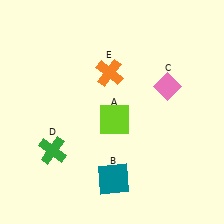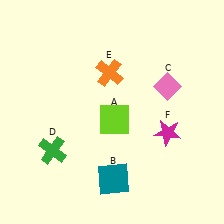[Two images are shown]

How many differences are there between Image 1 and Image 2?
There is 1 difference between the two images.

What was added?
A magenta star (F) was added in Image 2.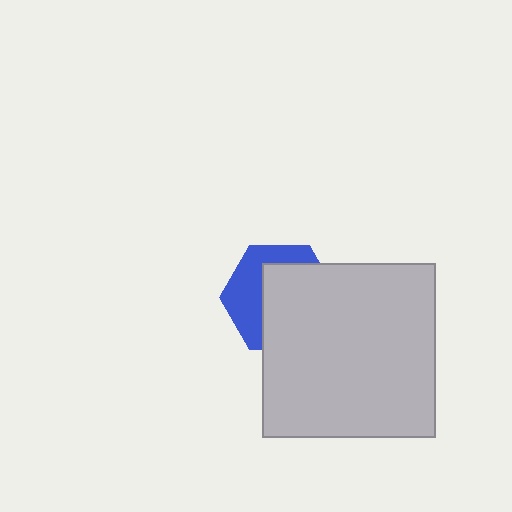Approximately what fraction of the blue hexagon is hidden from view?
Roughly 60% of the blue hexagon is hidden behind the light gray square.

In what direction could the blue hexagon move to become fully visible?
The blue hexagon could move toward the upper-left. That would shift it out from behind the light gray square entirely.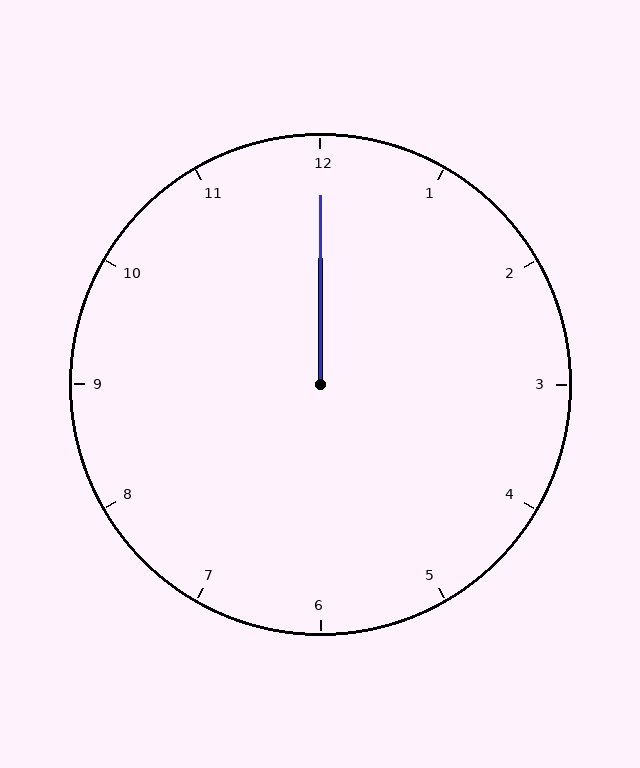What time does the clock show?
12:00.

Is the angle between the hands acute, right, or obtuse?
It is acute.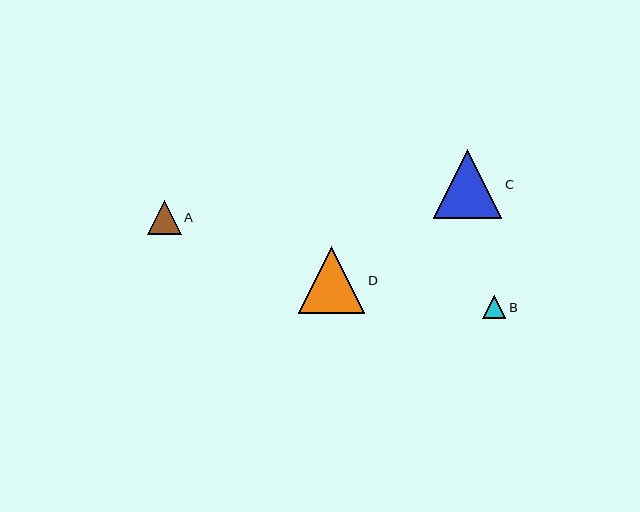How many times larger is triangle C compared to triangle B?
Triangle C is approximately 2.9 times the size of triangle B.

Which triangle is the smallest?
Triangle B is the smallest with a size of approximately 24 pixels.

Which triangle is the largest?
Triangle C is the largest with a size of approximately 68 pixels.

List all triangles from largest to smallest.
From largest to smallest: C, D, A, B.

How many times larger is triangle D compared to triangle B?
Triangle D is approximately 2.8 times the size of triangle B.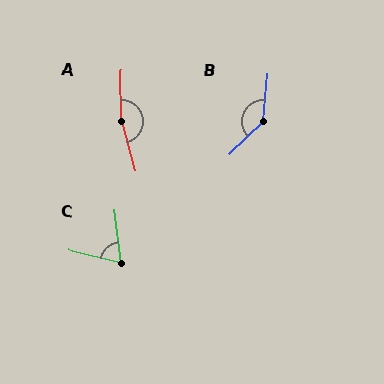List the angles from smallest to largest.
C (69°), B (140°), A (166°).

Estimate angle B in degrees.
Approximately 140 degrees.